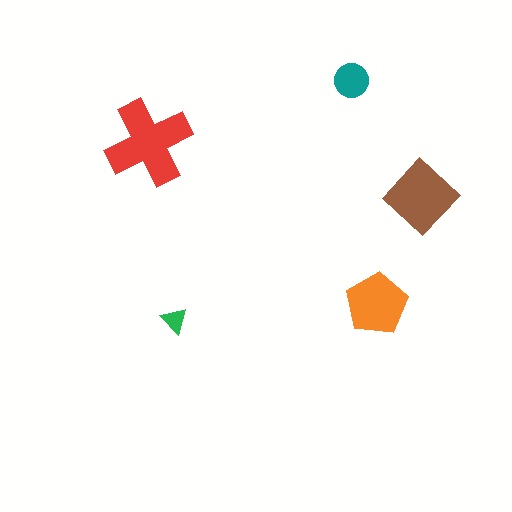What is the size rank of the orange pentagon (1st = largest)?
3rd.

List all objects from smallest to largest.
The green triangle, the teal circle, the orange pentagon, the brown diamond, the red cross.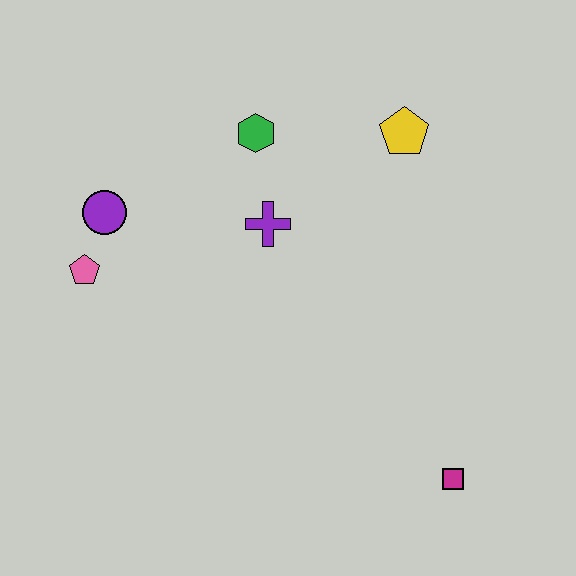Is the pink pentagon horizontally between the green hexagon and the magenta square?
No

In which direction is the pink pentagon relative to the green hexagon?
The pink pentagon is to the left of the green hexagon.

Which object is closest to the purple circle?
The pink pentagon is closest to the purple circle.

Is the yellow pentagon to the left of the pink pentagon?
No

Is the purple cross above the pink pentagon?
Yes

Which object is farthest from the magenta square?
The purple circle is farthest from the magenta square.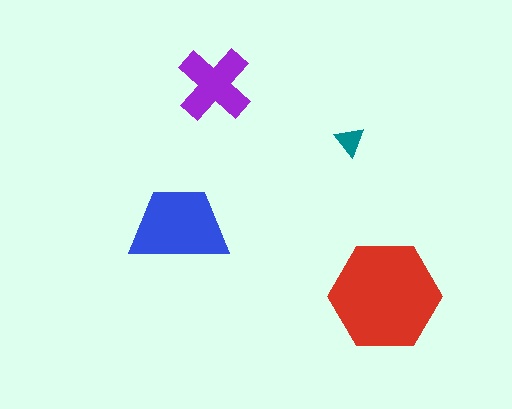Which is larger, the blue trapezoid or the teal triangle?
The blue trapezoid.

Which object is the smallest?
The teal triangle.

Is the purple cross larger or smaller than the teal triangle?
Larger.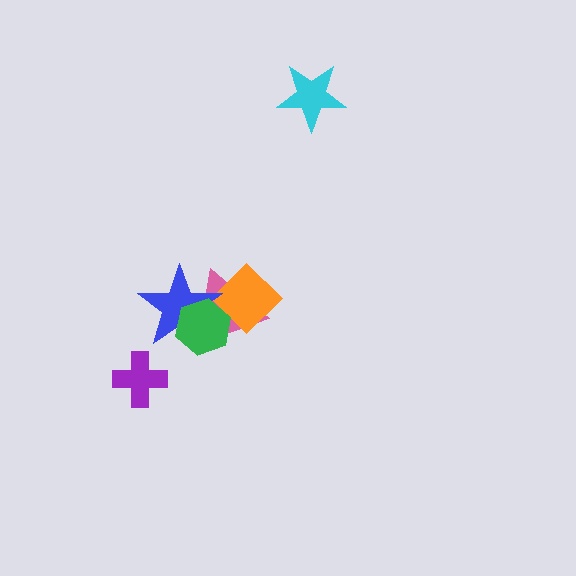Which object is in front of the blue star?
The green hexagon is in front of the blue star.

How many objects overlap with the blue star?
3 objects overlap with the blue star.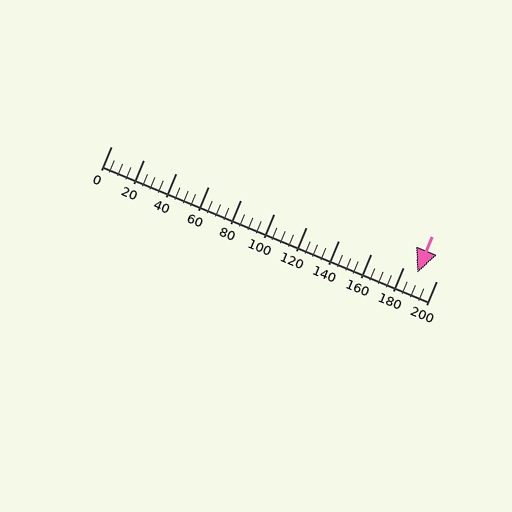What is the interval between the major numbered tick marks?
The major tick marks are spaced 20 units apart.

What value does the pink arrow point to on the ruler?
The pink arrow points to approximately 188.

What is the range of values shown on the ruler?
The ruler shows values from 0 to 200.